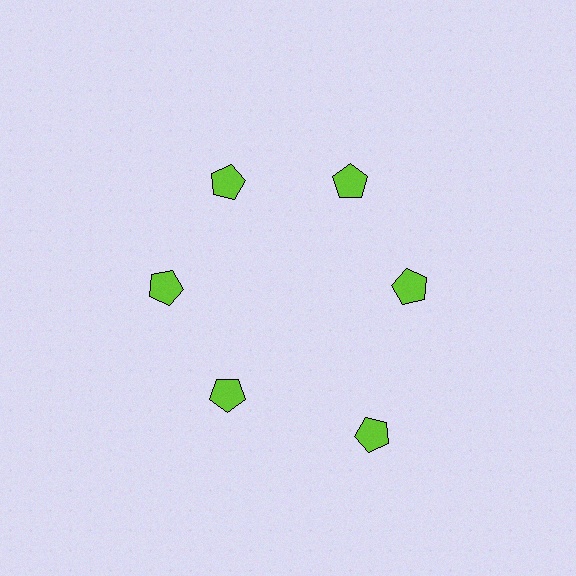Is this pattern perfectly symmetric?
No. The 6 lime pentagons are arranged in a ring, but one element near the 5 o'clock position is pushed outward from the center, breaking the 6-fold rotational symmetry.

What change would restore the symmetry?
The symmetry would be restored by moving it inward, back onto the ring so that all 6 pentagons sit at equal angles and equal distance from the center.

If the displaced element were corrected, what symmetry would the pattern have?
It would have 6-fold rotational symmetry — the pattern would map onto itself every 60 degrees.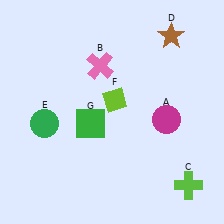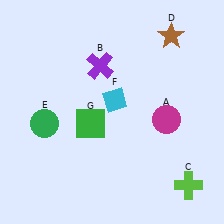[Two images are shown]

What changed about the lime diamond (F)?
In Image 1, F is lime. In Image 2, it changed to cyan.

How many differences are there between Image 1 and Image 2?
There are 2 differences between the two images.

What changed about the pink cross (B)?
In Image 1, B is pink. In Image 2, it changed to purple.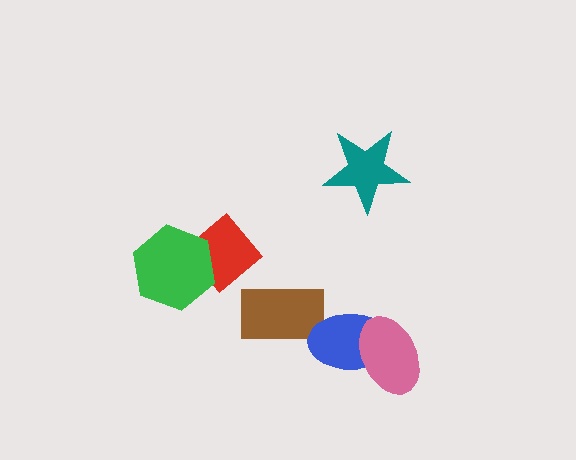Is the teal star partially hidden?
No, no other shape covers it.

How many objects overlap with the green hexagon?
1 object overlaps with the green hexagon.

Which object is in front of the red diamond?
The green hexagon is in front of the red diamond.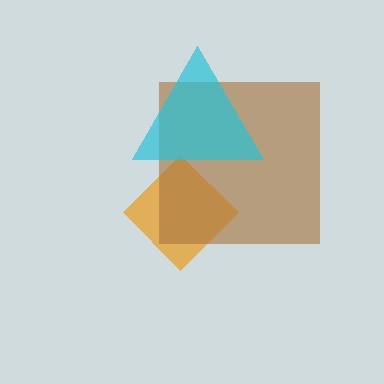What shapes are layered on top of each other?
The layered shapes are: an orange diamond, a brown square, a cyan triangle.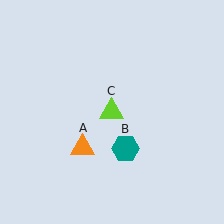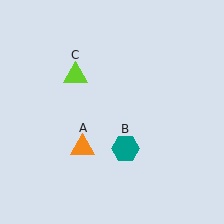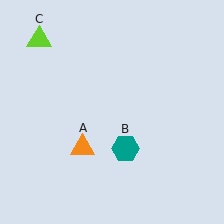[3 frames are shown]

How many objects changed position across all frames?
1 object changed position: lime triangle (object C).